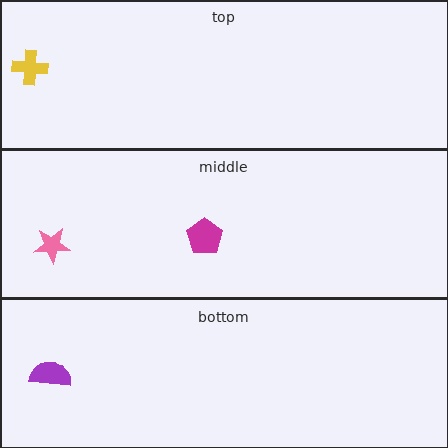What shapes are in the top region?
The yellow cross.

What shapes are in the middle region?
The pink star, the magenta pentagon.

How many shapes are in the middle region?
2.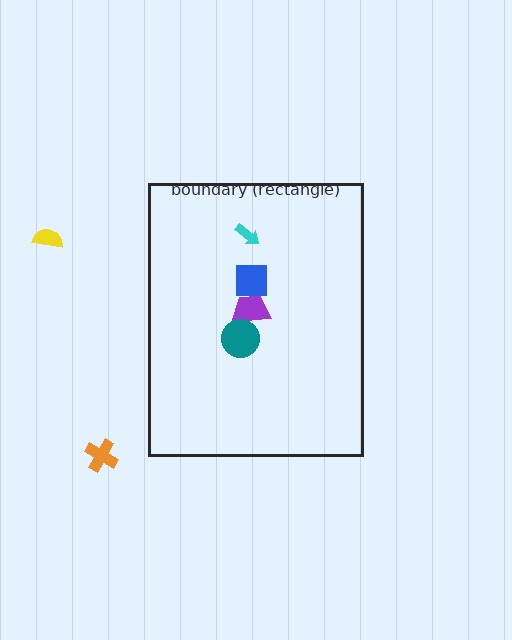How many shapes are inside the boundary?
4 inside, 2 outside.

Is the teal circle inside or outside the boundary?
Inside.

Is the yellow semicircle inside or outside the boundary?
Outside.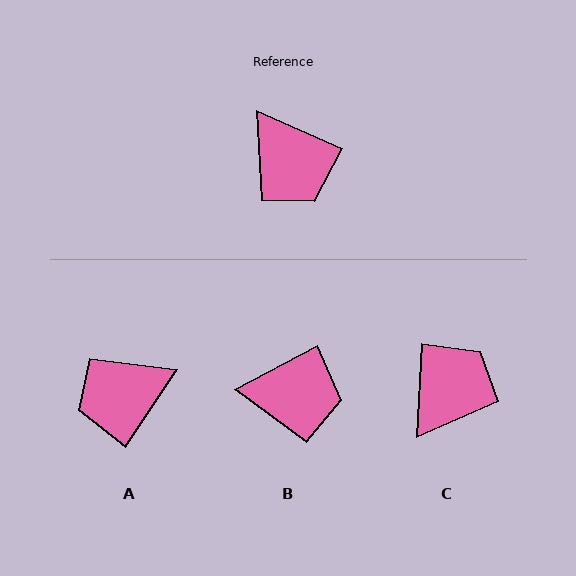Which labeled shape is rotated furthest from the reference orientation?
C, about 111 degrees away.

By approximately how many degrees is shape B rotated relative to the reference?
Approximately 52 degrees counter-clockwise.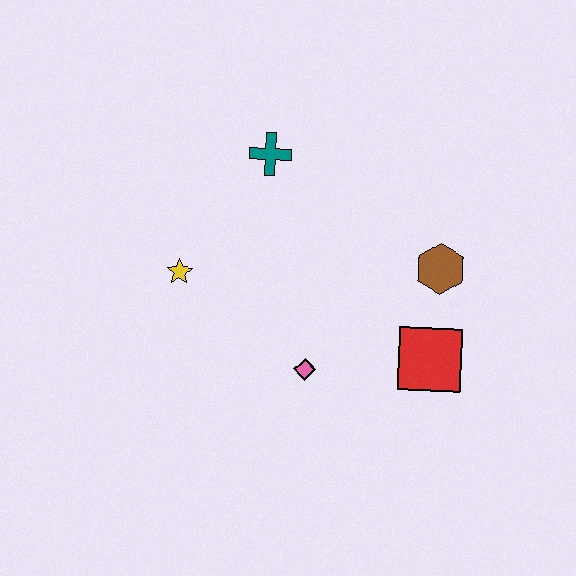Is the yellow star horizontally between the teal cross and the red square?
No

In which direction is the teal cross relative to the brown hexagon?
The teal cross is to the left of the brown hexagon.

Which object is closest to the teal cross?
The yellow star is closest to the teal cross.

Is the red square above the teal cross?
No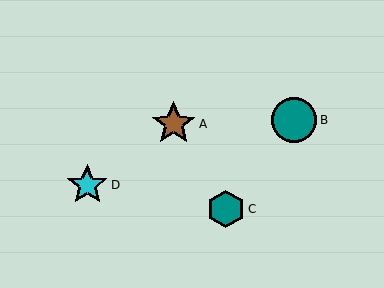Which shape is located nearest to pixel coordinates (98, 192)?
The cyan star (labeled D) at (87, 185) is nearest to that location.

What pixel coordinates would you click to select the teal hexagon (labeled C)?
Click at (226, 209) to select the teal hexagon C.